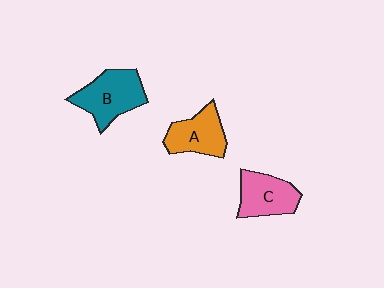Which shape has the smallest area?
Shape A (orange).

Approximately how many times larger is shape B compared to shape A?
Approximately 1.2 times.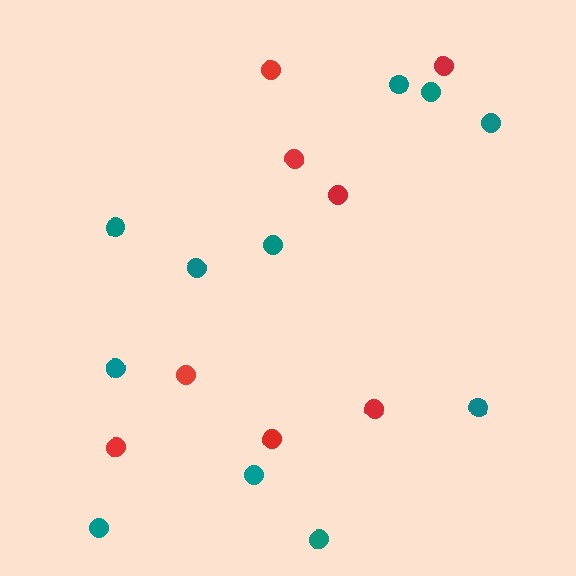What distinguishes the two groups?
There are 2 groups: one group of red circles (8) and one group of teal circles (11).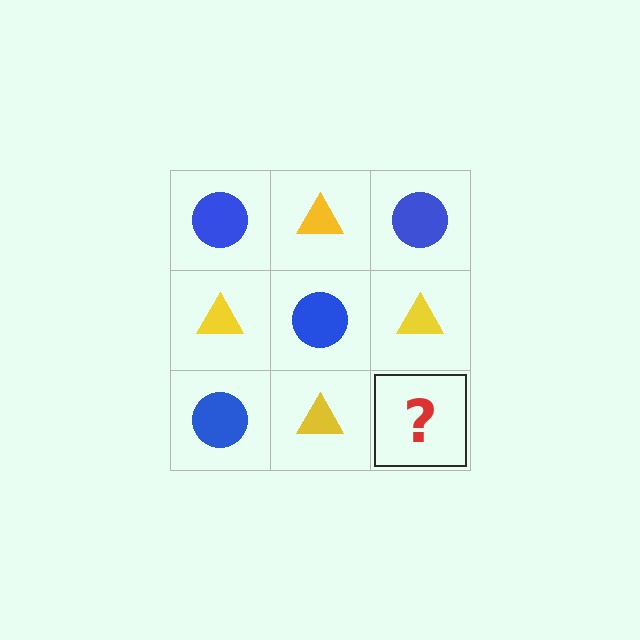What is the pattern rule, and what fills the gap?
The rule is that it alternates blue circle and yellow triangle in a checkerboard pattern. The gap should be filled with a blue circle.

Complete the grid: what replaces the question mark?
The question mark should be replaced with a blue circle.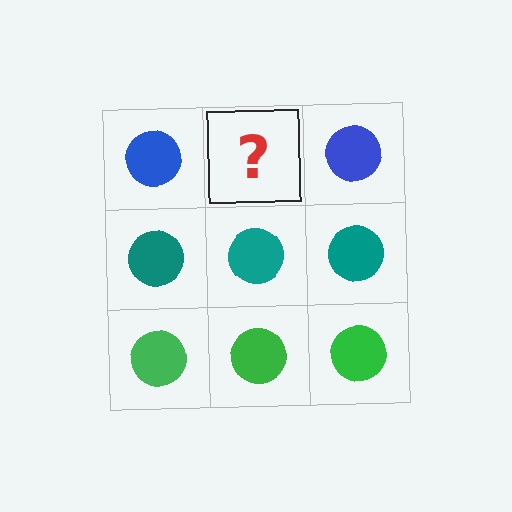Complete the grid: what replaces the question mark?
The question mark should be replaced with a blue circle.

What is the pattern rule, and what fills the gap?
The rule is that each row has a consistent color. The gap should be filled with a blue circle.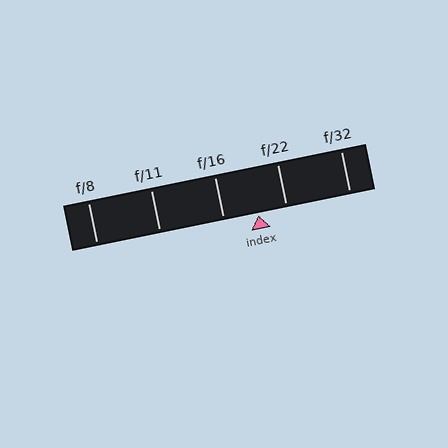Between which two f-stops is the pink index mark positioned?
The index mark is between f/16 and f/22.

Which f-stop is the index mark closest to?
The index mark is closest to f/22.